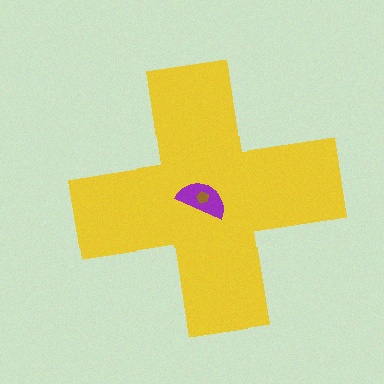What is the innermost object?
The brown pentagon.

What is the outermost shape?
The yellow cross.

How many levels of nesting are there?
3.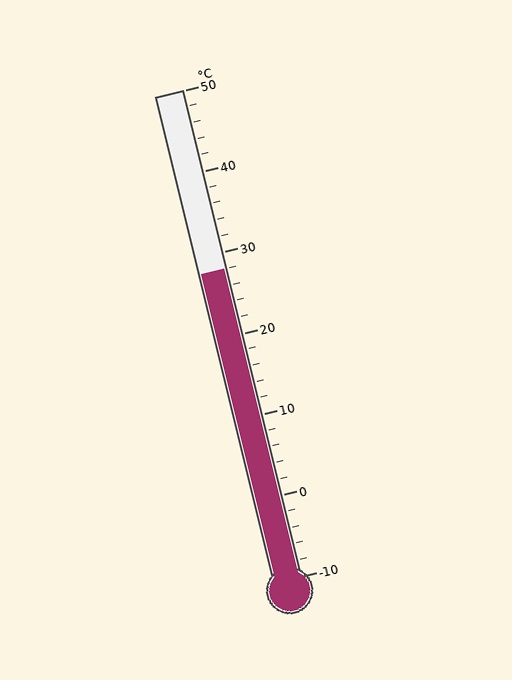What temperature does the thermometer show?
The thermometer shows approximately 28°C.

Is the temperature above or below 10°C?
The temperature is above 10°C.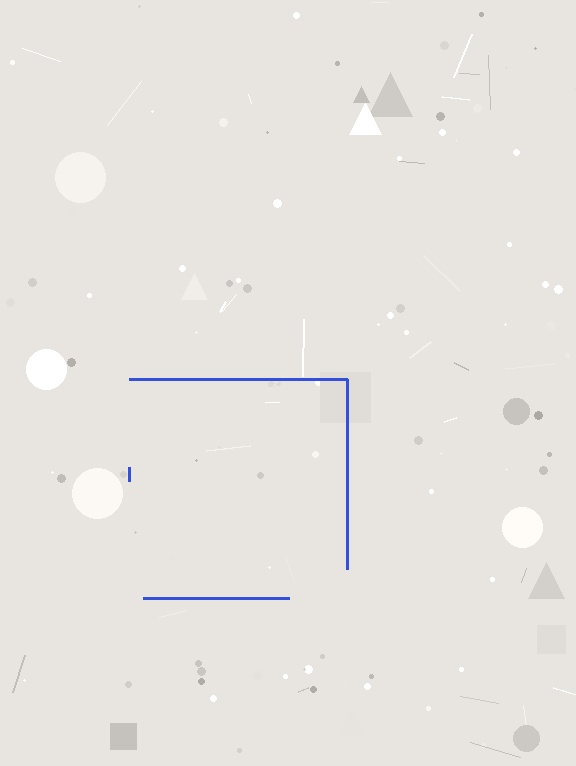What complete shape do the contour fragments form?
The contour fragments form a square.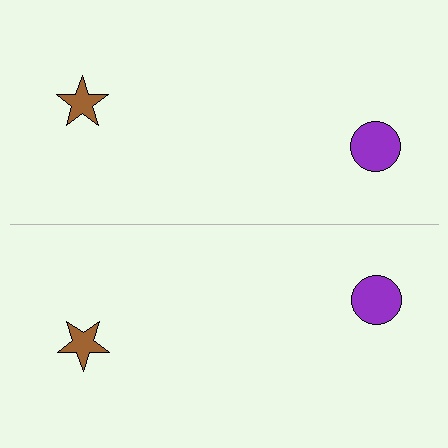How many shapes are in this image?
There are 4 shapes in this image.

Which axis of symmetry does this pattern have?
The pattern has a horizontal axis of symmetry running through the center of the image.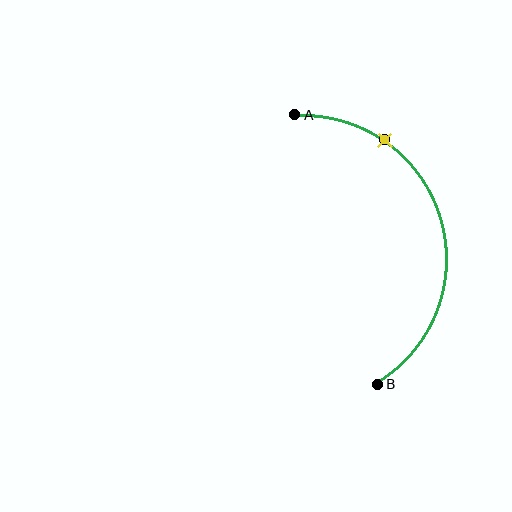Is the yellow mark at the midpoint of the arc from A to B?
No. The yellow mark lies on the arc but is closer to endpoint A. The arc midpoint would be at the point on the curve equidistant along the arc from both A and B.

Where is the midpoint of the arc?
The arc midpoint is the point on the curve farthest from the straight line joining A and B. It sits to the right of that line.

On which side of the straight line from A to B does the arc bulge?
The arc bulges to the right of the straight line connecting A and B.